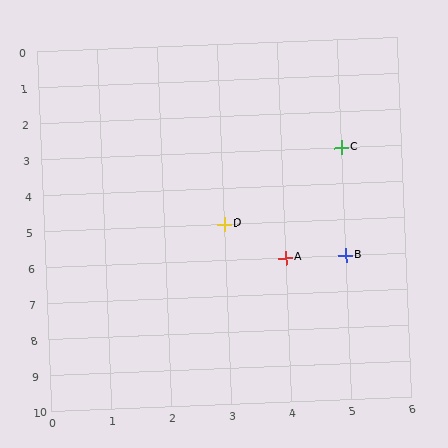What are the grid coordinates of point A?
Point A is at grid coordinates (4, 6).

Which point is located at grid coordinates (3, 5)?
Point D is at (3, 5).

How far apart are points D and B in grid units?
Points D and B are 2 columns and 1 row apart (about 2.2 grid units diagonally).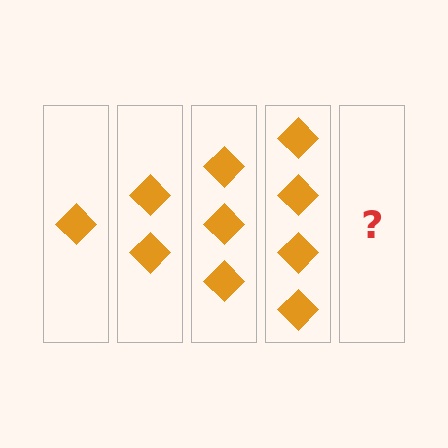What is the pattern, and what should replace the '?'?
The pattern is that each step adds one more diamond. The '?' should be 5 diamonds.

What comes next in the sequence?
The next element should be 5 diamonds.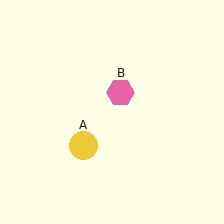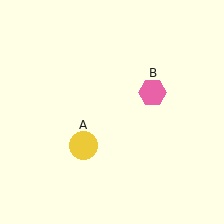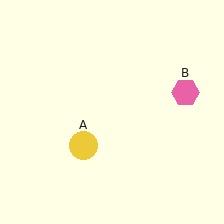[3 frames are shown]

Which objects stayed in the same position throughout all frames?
Yellow circle (object A) remained stationary.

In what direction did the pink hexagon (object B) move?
The pink hexagon (object B) moved right.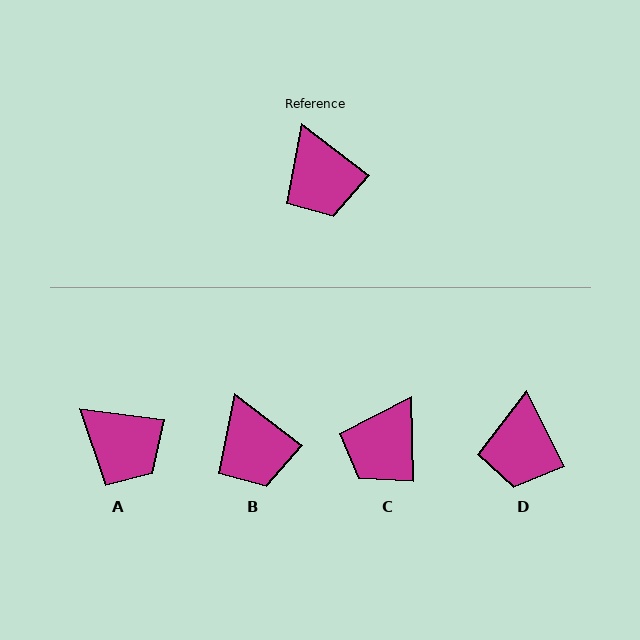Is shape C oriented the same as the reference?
No, it is off by about 52 degrees.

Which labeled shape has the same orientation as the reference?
B.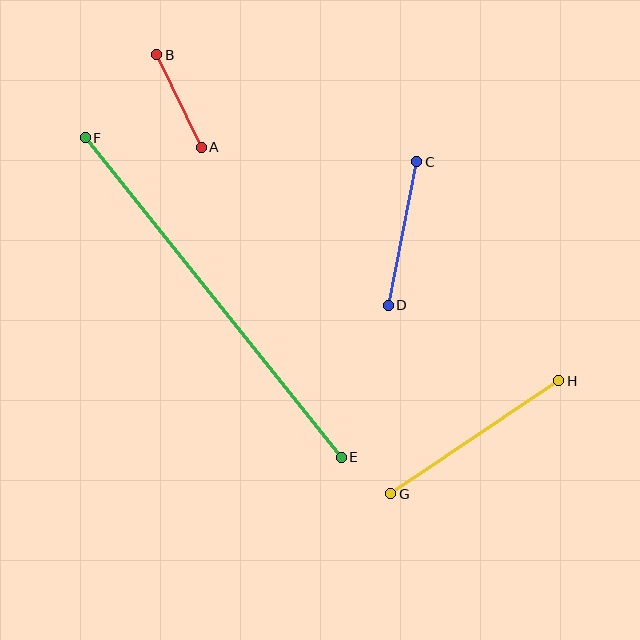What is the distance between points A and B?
The distance is approximately 103 pixels.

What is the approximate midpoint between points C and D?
The midpoint is at approximately (403, 233) pixels.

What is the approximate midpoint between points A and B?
The midpoint is at approximately (179, 101) pixels.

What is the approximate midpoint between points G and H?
The midpoint is at approximately (475, 437) pixels.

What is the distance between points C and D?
The distance is approximately 146 pixels.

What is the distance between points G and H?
The distance is approximately 202 pixels.